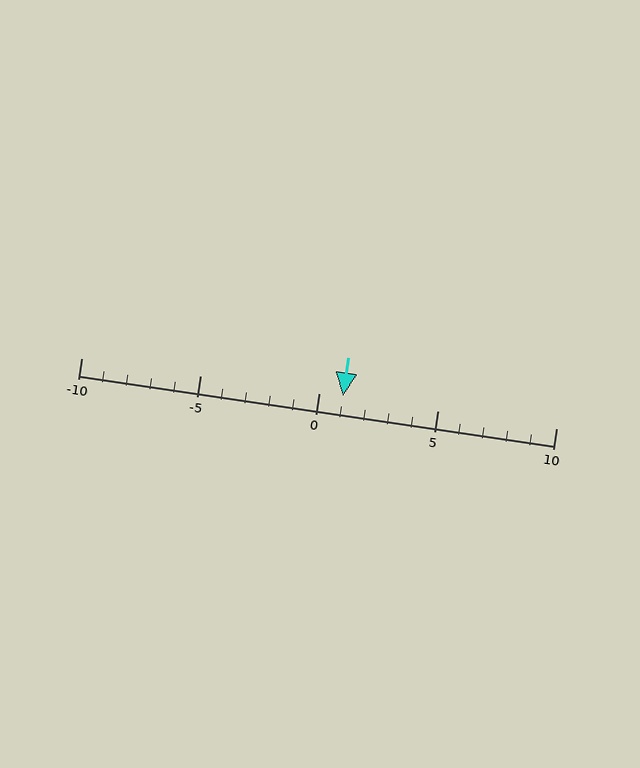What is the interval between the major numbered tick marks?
The major tick marks are spaced 5 units apart.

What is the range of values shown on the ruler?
The ruler shows values from -10 to 10.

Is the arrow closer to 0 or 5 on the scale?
The arrow is closer to 0.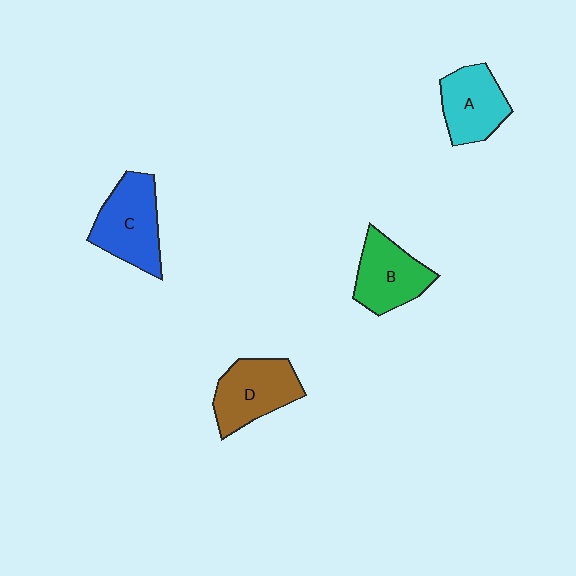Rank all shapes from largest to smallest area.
From largest to smallest: C (blue), D (brown), B (green), A (cyan).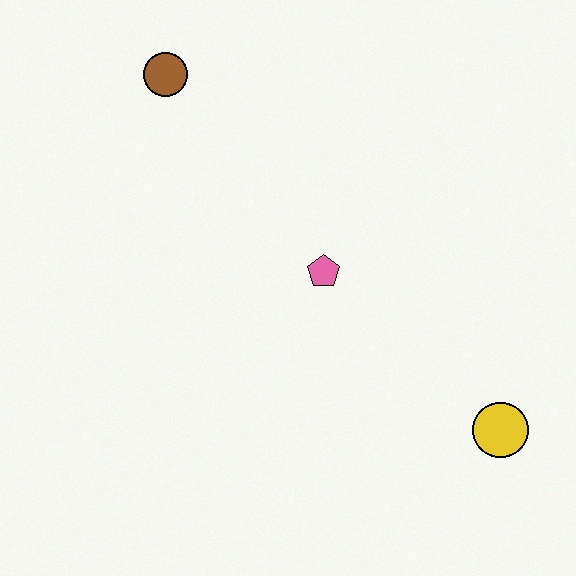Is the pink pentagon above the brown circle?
No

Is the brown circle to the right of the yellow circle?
No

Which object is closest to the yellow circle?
The pink pentagon is closest to the yellow circle.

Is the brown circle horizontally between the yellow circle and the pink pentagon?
No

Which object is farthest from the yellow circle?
The brown circle is farthest from the yellow circle.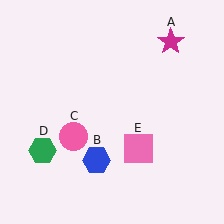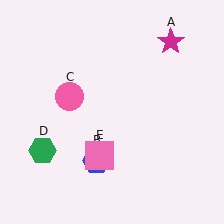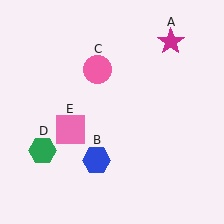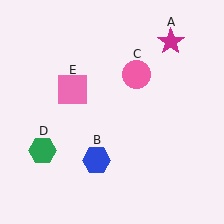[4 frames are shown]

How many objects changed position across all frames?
2 objects changed position: pink circle (object C), pink square (object E).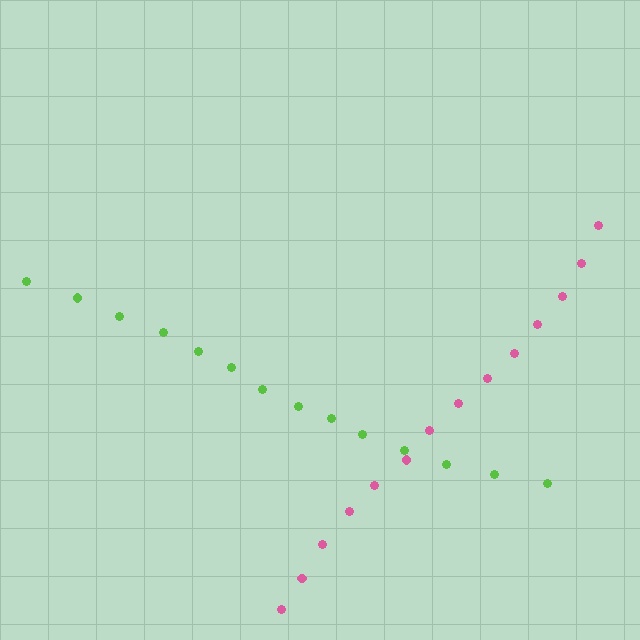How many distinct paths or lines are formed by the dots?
There are 2 distinct paths.